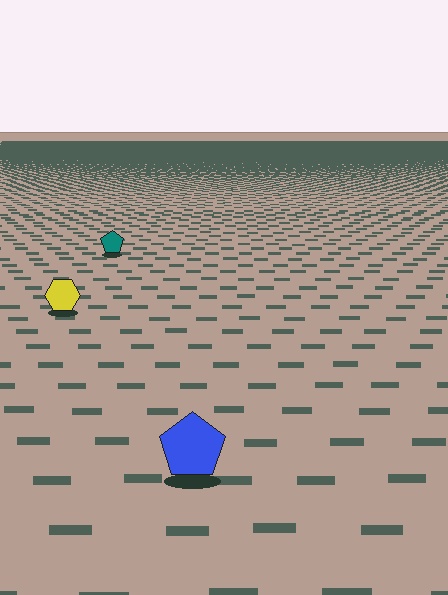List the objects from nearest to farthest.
From nearest to farthest: the blue pentagon, the yellow hexagon, the teal pentagon.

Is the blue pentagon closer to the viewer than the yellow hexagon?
Yes. The blue pentagon is closer — you can tell from the texture gradient: the ground texture is coarser near it.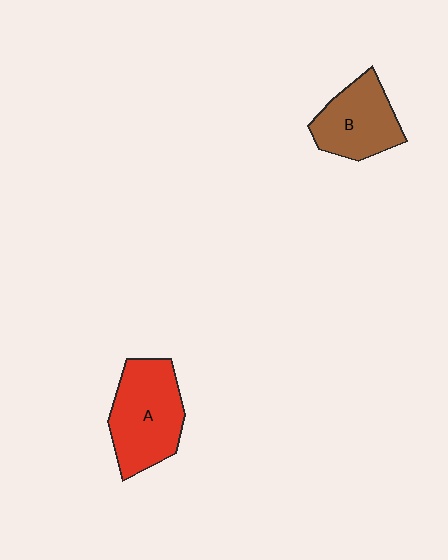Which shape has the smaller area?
Shape B (brown).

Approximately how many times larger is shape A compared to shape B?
Approximately 1.3 times.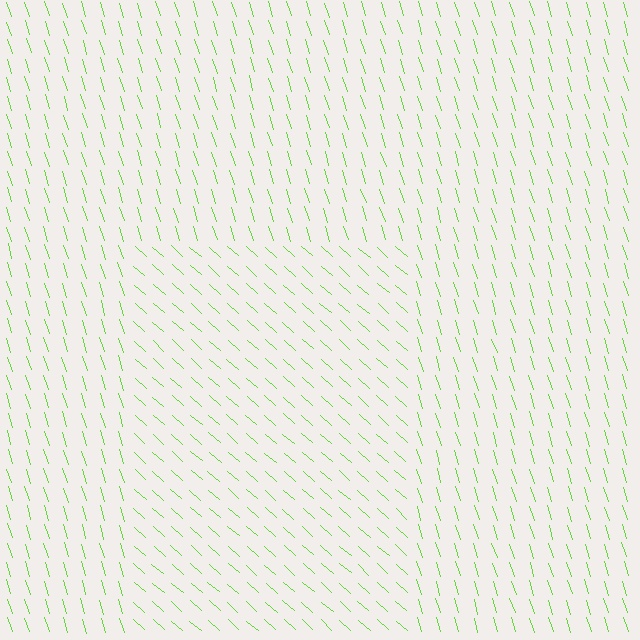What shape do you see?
I see a rectangle.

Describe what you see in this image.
The image is filled with small lime line segments. A rectangle region in the image has lines oriented differently from the surrounding lines, creating a visible texture boundary.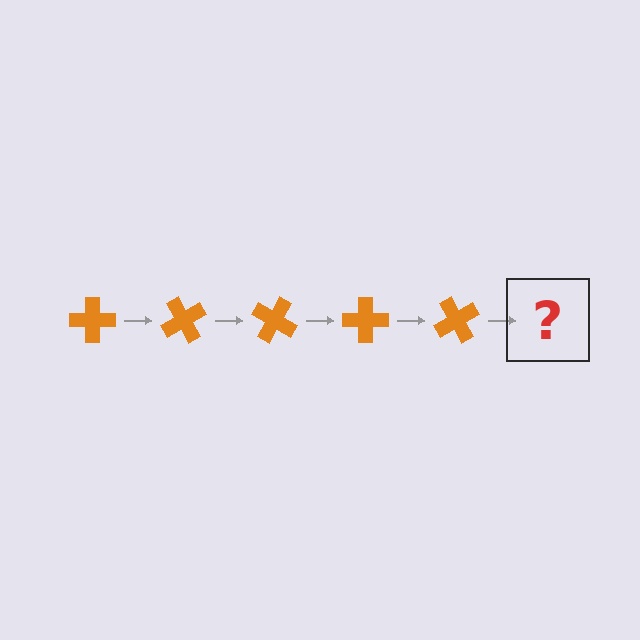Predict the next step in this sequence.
The next step is an orange cross rotated 300 degrees.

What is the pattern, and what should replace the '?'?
The pattern is that the cross rotates 60 degrees each step. The '?' should be an orange cross rotated 300 degrees.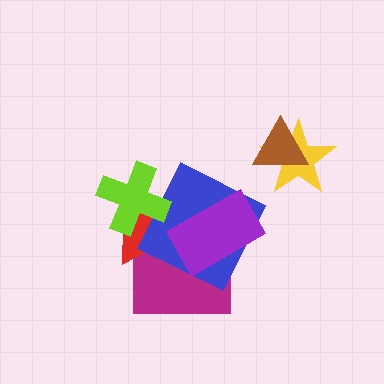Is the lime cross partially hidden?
No, no other shape covers it.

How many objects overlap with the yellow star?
1 object overlaps with the yellow star.